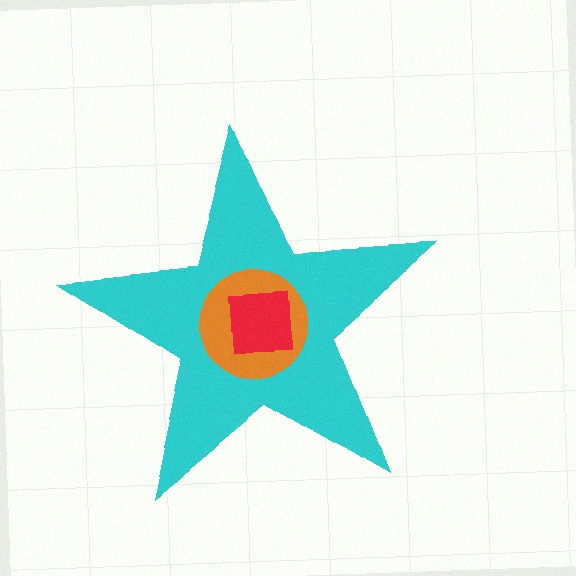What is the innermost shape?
The red square.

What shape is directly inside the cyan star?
The orange circle.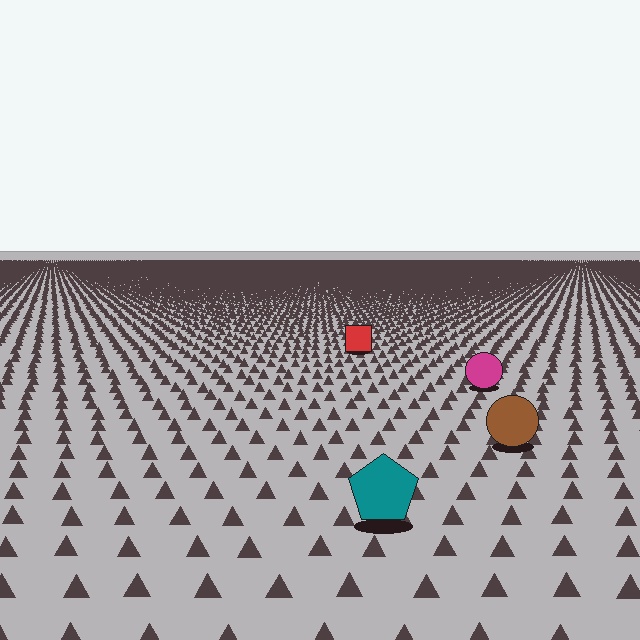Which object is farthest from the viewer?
The red square is farthest from the viewer. It appears smaller and the ground texture around it is denser.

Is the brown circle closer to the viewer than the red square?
Yes. The brown circle is closer — you can tell from the texture gradient: the ground texture is coarser near it.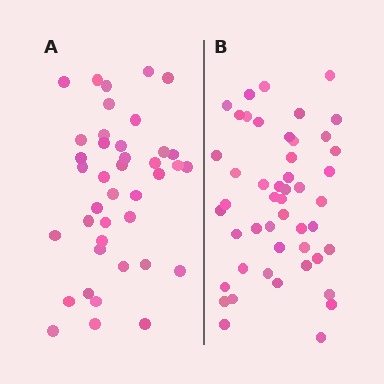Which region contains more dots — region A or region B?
Region B (the right region) has more dots.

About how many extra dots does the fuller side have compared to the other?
Region B has roughly 8 or so more dots than region A.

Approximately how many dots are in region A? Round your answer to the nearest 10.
About 40 dots.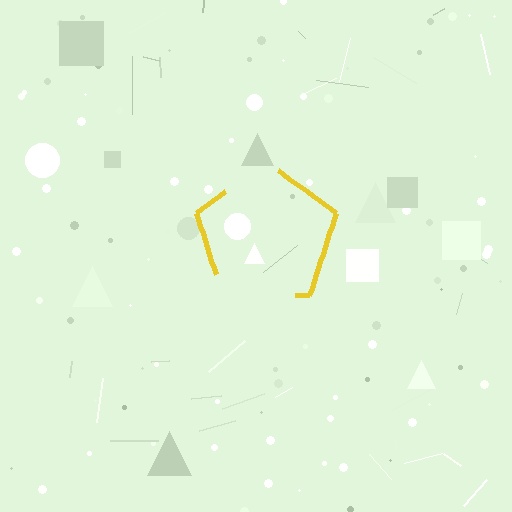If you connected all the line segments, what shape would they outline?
They would outline a pentagon.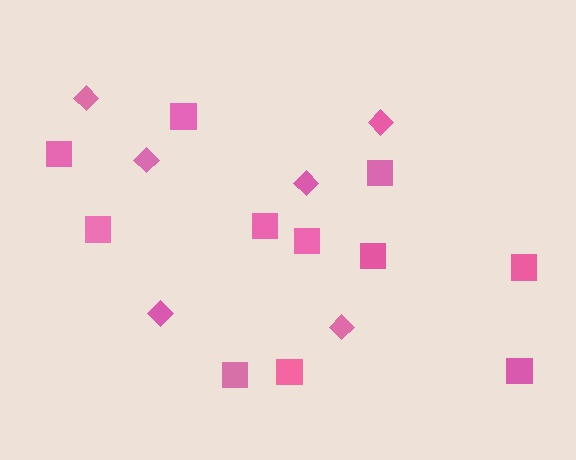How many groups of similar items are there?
There are 2 groups: one group of squares (11) and one group of diamonds (6).